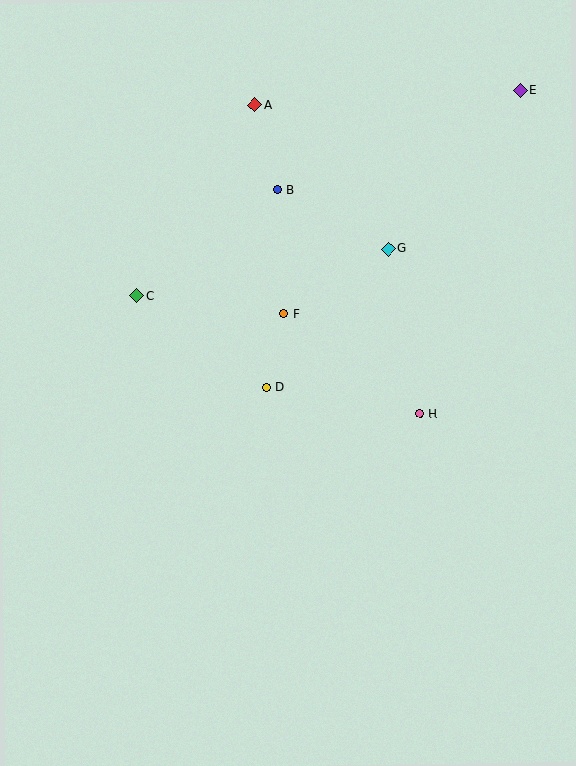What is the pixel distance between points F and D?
The distance between F and D is 76 pixels.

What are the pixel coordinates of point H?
Point H is at (420, 414).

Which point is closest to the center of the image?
Point D at (266, 388) is closest to the center.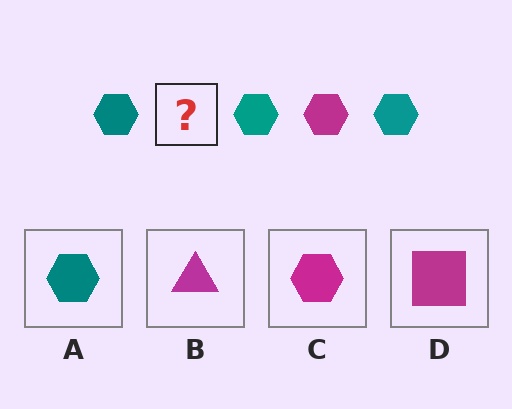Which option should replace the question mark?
Option C.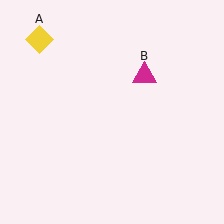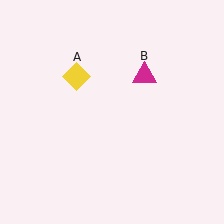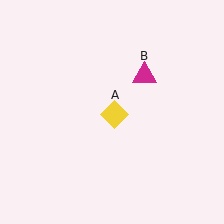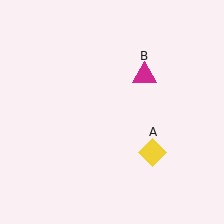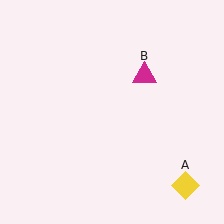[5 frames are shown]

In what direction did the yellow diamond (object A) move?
The yellow diamond (object A) moved down and to the right.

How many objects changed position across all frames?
1 object changed position: yellow diamond (object A).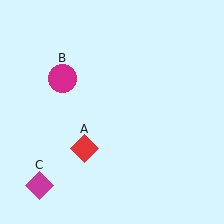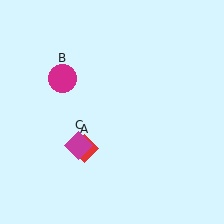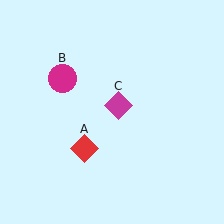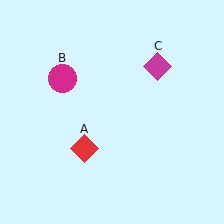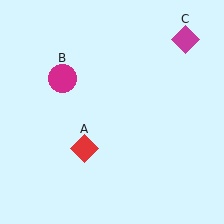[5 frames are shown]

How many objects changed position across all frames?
1 object changed position: magenta diamond (object C).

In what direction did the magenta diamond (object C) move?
The magenta diamond (object C) moved up and to the right.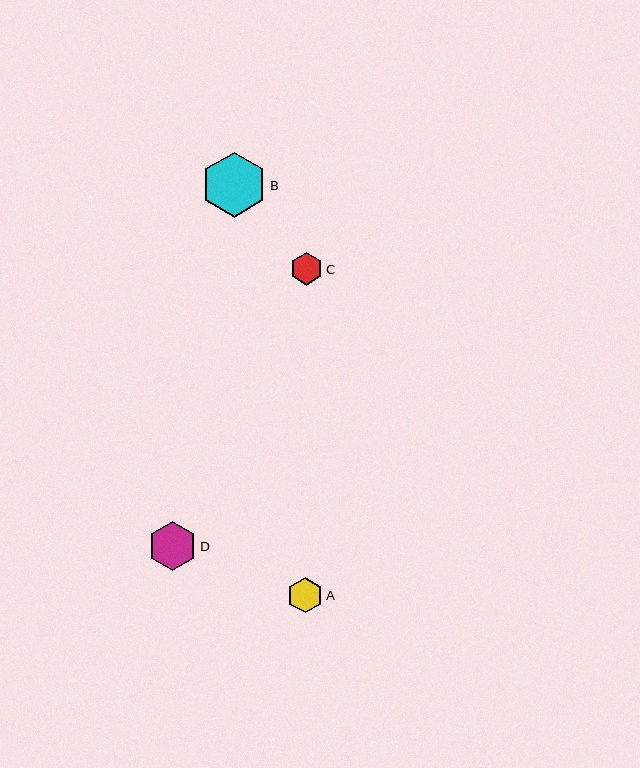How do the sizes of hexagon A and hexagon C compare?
Hexagon A and hexagon C are approximately the same size.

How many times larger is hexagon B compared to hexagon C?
Hexagon B is approximately 2.0 times the size of hexagon C.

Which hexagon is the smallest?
Hexagon C is the smallest with a size of approximately 32 pixels.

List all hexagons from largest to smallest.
From largest to smallest: B, D, A, C.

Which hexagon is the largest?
Hexagon B is the largest with a size of approximately 65 pixels.